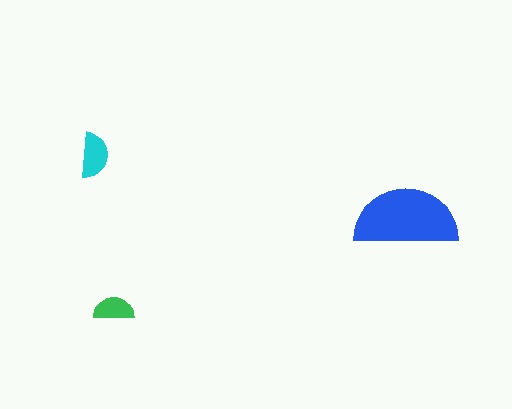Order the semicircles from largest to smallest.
the blue one, the cyan one, the green one.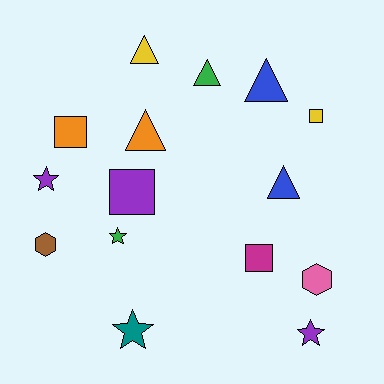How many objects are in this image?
There are 15 objects.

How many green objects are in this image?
There are 2 green objects.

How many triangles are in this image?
There are 5 triangles.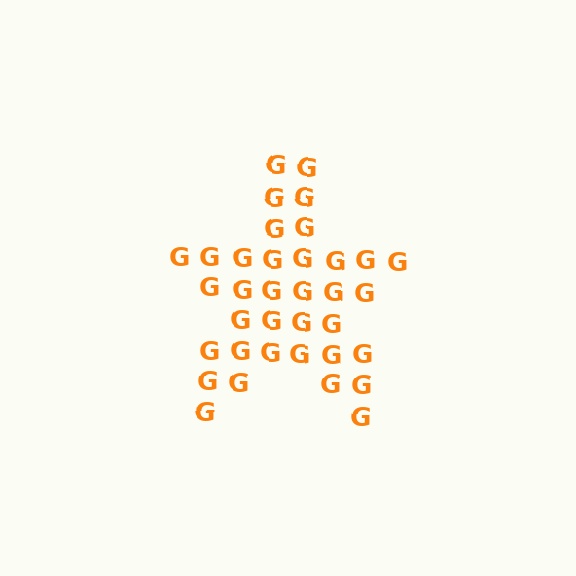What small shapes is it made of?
It is made of small letter G's.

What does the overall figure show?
The overall figure shows a star.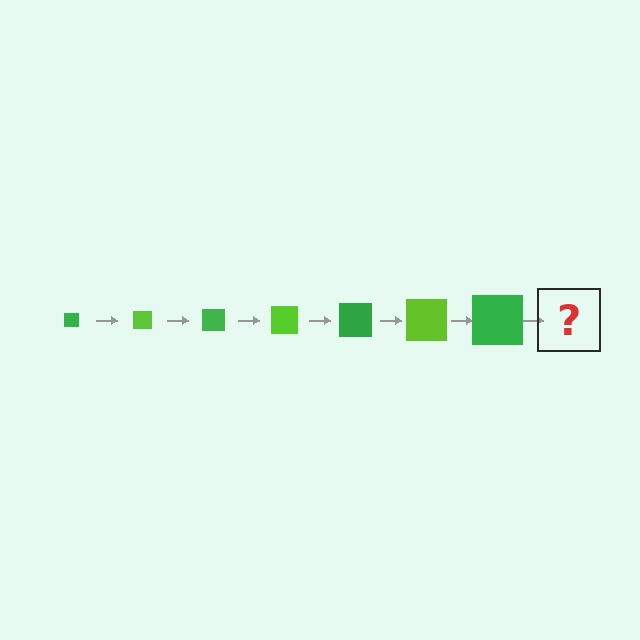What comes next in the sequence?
The next element should be a lime square, larger than the previous one.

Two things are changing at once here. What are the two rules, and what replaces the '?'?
The two rules are that the square grows larger each step and the color cycles through green and lime. The '?' should be a lime square, larger than the previous one.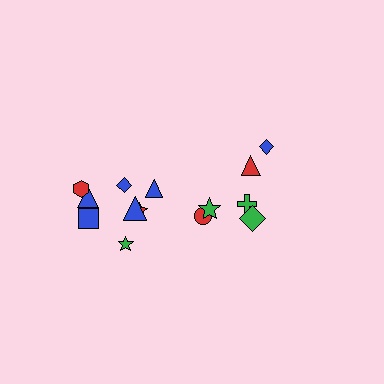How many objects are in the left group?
There are 8 objects.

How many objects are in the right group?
There are 6 objects.